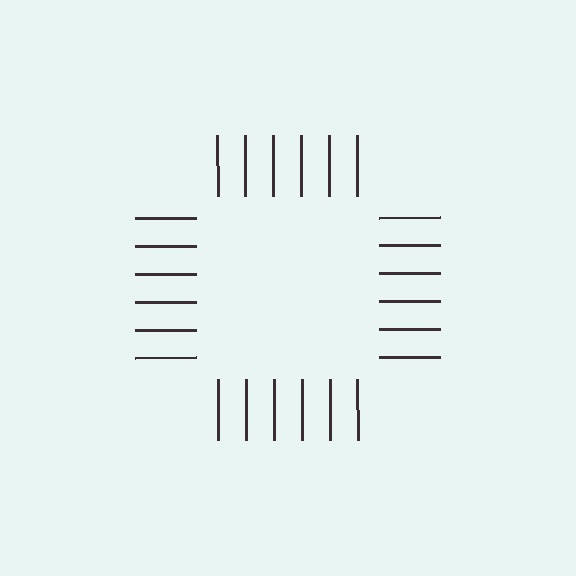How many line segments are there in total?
24 — 6 along each of the 4 edges.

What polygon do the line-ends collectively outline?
An illusory square — the line segments terminate on its edges but no continuous stroke is drawn.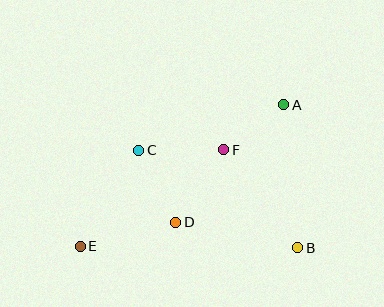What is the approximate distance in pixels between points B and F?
The distance between B and F is approximately 123 pixels.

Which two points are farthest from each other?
Points A and E are farthest from each other.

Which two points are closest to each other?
Points A and F are closest to each other.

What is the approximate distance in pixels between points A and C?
The distance between A and C is approximately 152 pixels.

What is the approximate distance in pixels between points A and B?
The distance between A and B is approximately 144 pixels.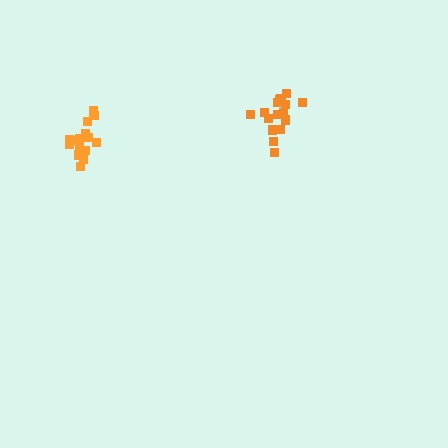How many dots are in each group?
Group 1: 15 dots, Group 2: 19 dots (34 total).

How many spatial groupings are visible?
There are 2 spatial groupings.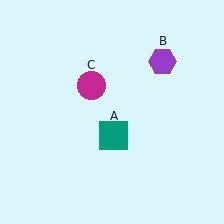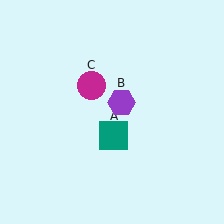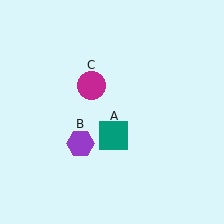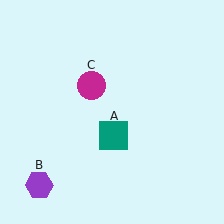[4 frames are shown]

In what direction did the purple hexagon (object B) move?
The purple hexagon (object B) moved down and to the left.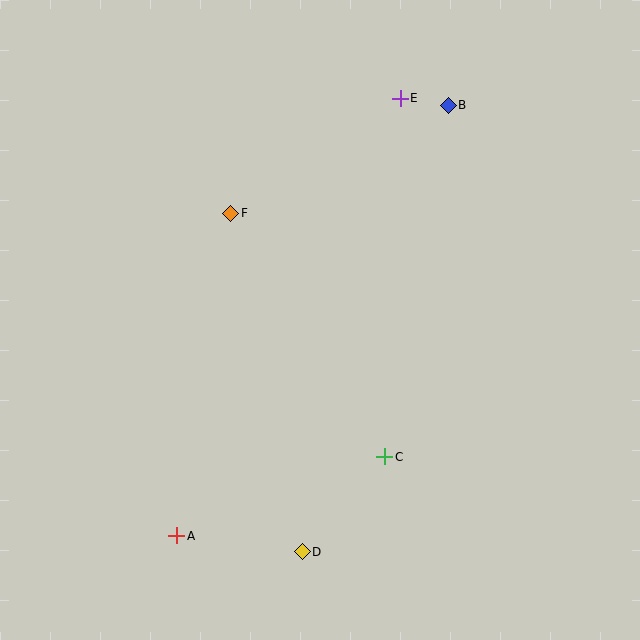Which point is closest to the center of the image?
Point F at (231, 213) is closest to the center.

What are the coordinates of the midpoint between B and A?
The midpoint between B and A is at (312, 320).